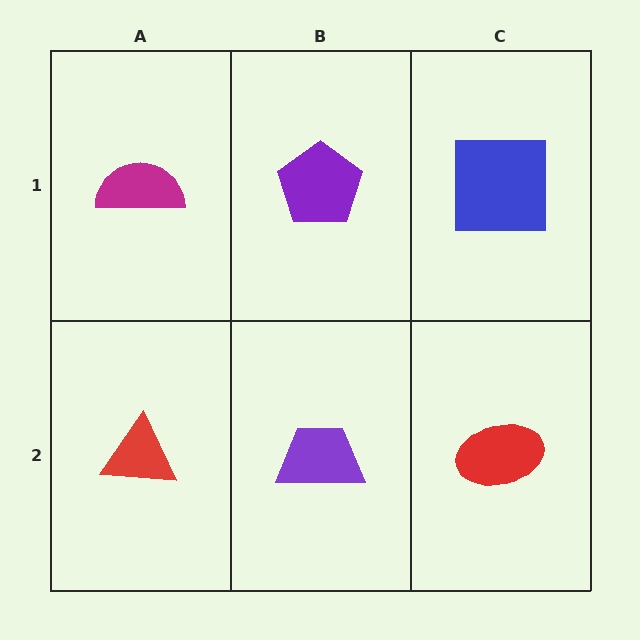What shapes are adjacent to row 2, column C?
A blue square (row 1, column C), a purple trapezoid (row 2, column B).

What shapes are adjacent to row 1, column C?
A red ellipse (row 2, column C), a purple pentagon (row 1, column B).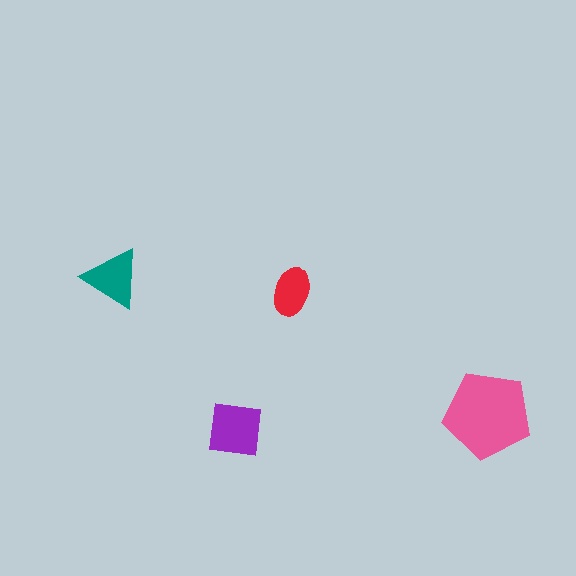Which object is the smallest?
The red ellipse.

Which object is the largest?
The pink pentagon.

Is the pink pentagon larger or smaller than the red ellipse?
Larger.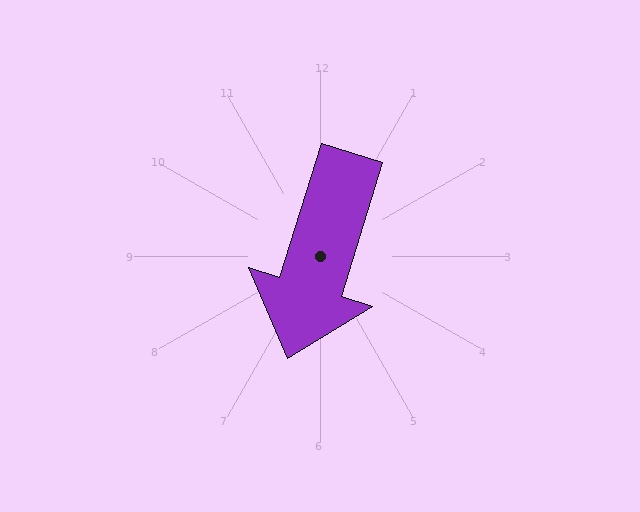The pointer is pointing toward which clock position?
Roughly 7 o'clock.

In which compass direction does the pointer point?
South.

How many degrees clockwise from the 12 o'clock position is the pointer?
Approximately 197 degrees.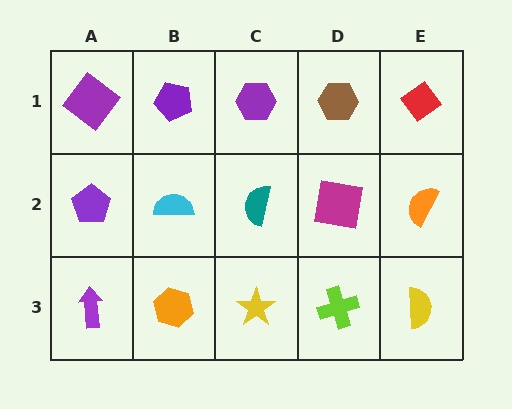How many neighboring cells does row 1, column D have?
3.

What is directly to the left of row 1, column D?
A purple hexagon.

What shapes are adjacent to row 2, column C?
A purple hexagon (row 1, column C), a yellow star (row 3, column C), a cyan semicircle (row 2, column B), a magenta square (row 2, column D).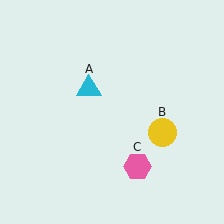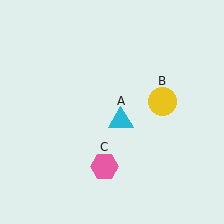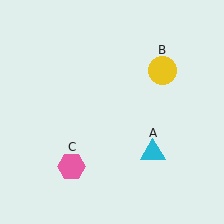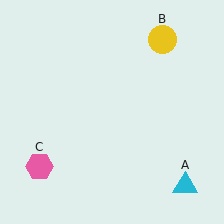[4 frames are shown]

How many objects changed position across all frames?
3 objects changed position: cyan triangle (object A), yellow circle (object B), pink hexagon (object C).